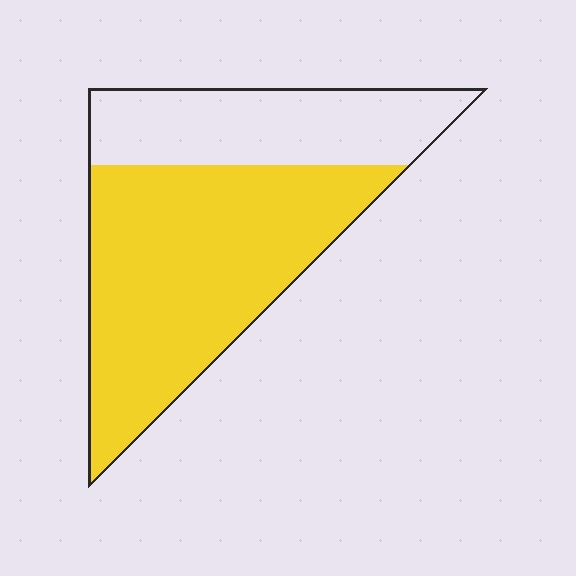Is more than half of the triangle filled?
Yes.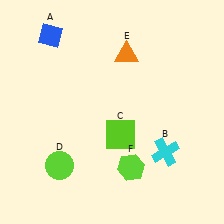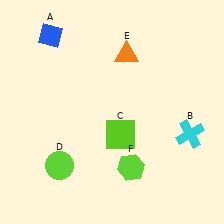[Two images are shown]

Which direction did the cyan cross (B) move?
The cyan cross (B) moved right.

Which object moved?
The cyan cross (B) moved right.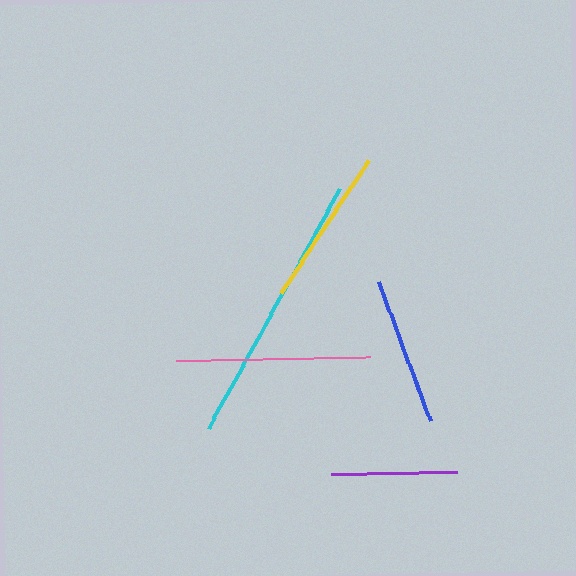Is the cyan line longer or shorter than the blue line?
The cyan line is longer than the blue line.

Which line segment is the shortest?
The purple line is the shortest at approximately 126 pixels.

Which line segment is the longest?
The cyan line is the longest at approximately 274 pixels.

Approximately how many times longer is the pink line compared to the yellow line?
The pink line is approximately 1.2 times the length of the yellow line.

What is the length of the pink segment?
The pink segment is approximately 193 pixels long.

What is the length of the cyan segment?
The cyan segment is approximately 274 pixels long.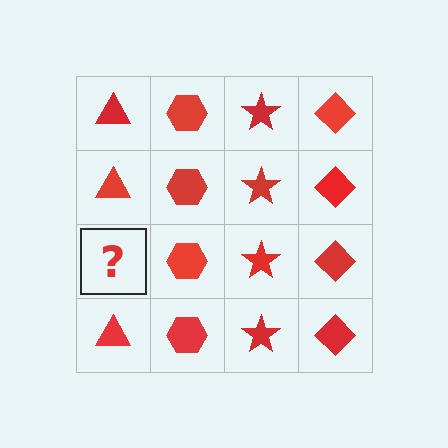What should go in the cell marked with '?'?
The missing cell should contain a red triangle.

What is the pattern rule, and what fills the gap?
The rule is that each column has a consistent shape. The gap should be filled with a red triangle.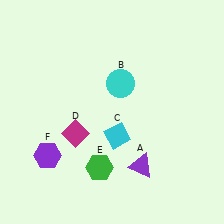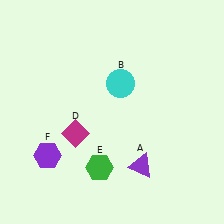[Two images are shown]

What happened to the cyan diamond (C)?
The cyan diamond (C) was removed in Image 2. It was in the bottom-right area of Image 1.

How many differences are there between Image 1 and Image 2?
There is 1 difference between the two images.